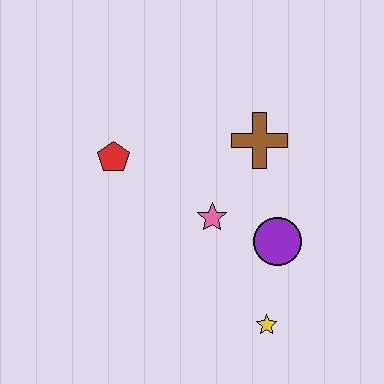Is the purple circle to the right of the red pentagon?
Yes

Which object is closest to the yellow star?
The purple circle is closest to the yellow star.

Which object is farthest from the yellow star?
The red pentagon is farthest from the yellow star.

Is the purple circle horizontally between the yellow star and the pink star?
No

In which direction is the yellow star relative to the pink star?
The yellow star is below the pink star.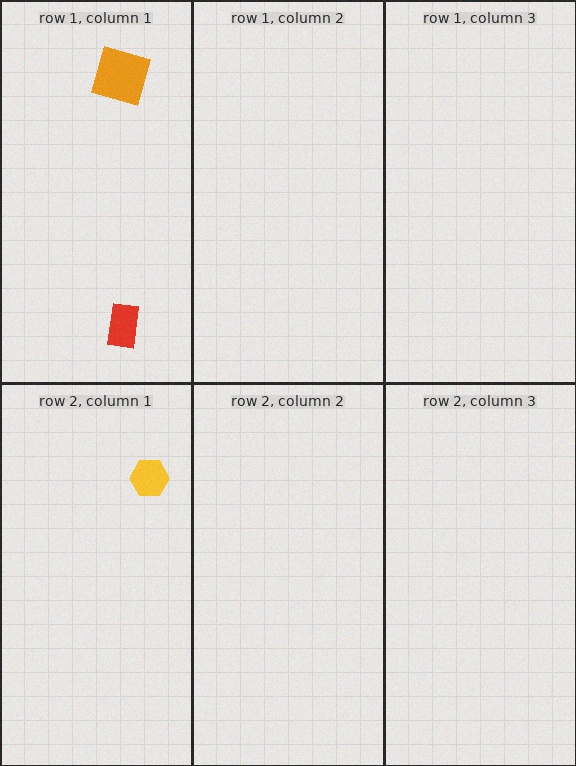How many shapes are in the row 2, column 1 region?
1.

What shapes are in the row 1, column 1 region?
The red rectangle, the orange square.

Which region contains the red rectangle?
The row 1, column 1 region.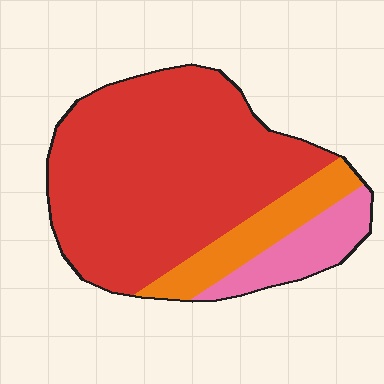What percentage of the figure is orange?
Orange covers about 15% of the figure.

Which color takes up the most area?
Red, at roughly 70%.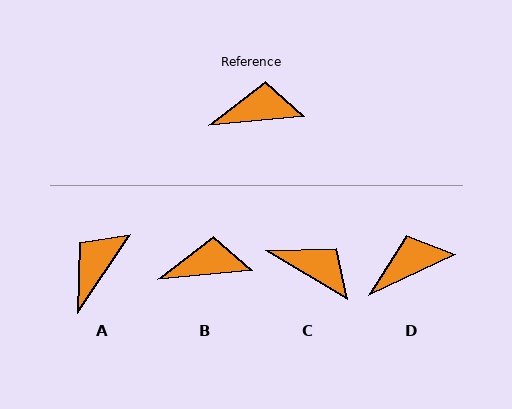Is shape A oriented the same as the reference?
No, it is off by about 50 degrees.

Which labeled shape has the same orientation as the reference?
B.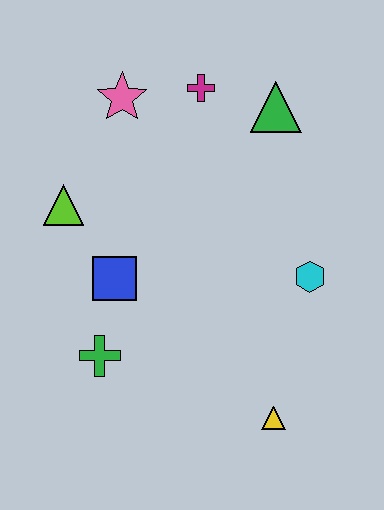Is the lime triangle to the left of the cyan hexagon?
Yes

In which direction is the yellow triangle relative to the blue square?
The yellow triangle is to the right of the blue square.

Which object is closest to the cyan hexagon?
The yellow triangle is closest to the cyan hexagon.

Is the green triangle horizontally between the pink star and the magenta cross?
No